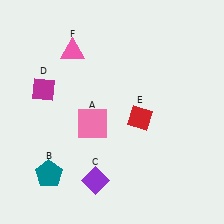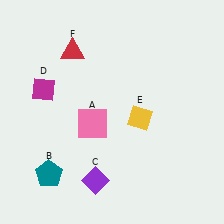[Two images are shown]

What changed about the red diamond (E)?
In Image 1, E is red. In Image 2, it changed to yellow.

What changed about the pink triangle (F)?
In Image 1, F is pink. In Image 2, it changed to red.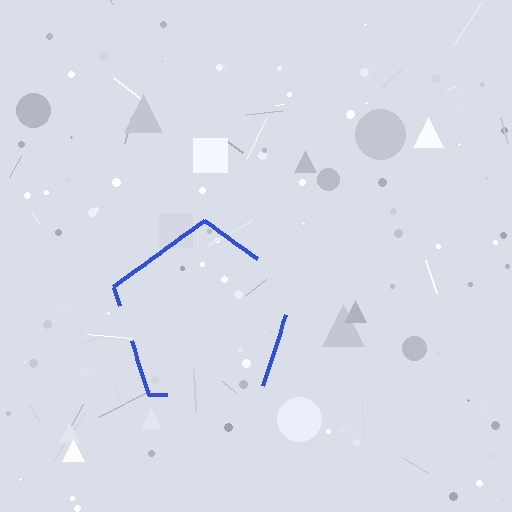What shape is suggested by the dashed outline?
The dashed outline suggests a pentagon.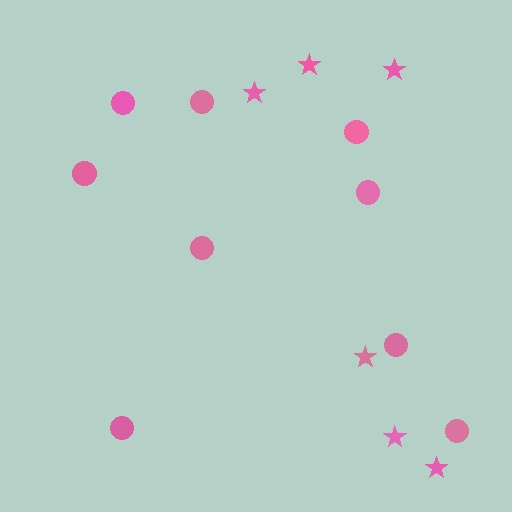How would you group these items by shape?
There are 2 groups: one group of circles (9) and one group of stars (6).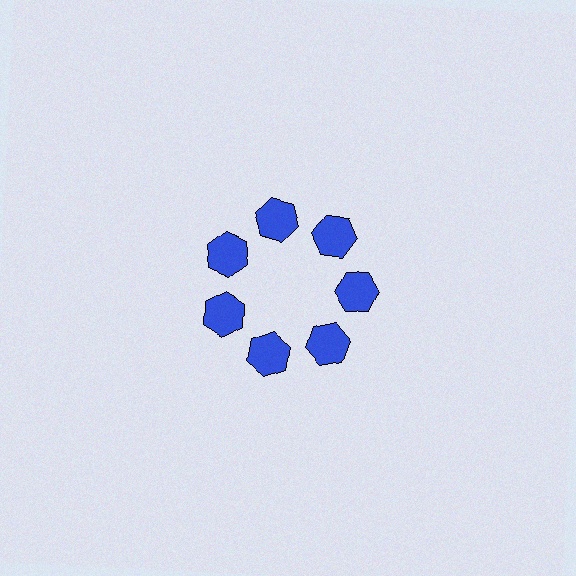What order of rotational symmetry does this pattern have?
This pattern has 7-fold rotational symmetry.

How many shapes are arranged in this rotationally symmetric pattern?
There are 7 shapes, arranged in 7 groups of 1.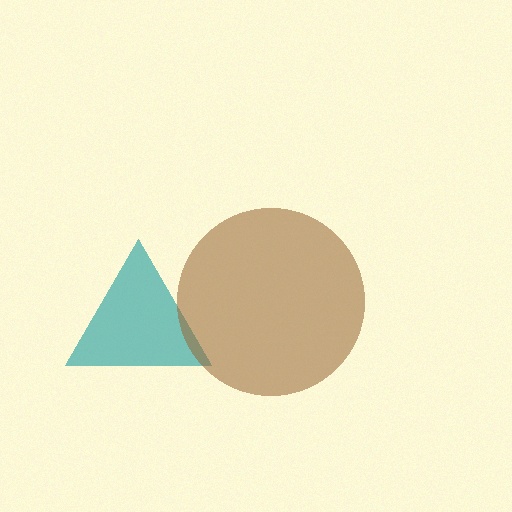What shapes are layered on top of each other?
The layered shapes are: a teal triangle, a brown circle.